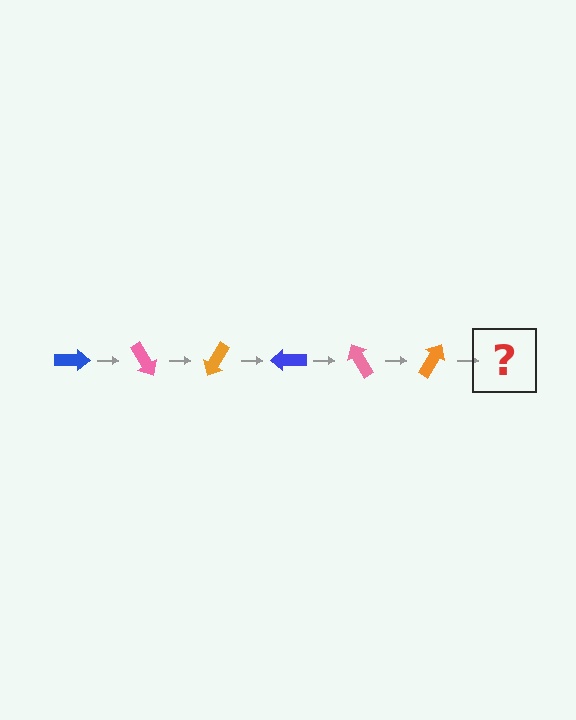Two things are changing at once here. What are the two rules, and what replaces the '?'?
The two rules are that it rotates 60 degrees each step and the color cycles through blue, pink, and orange. The '?' should be a blue arrow, rotated 360 degrees from the start.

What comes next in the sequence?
The next element should be a blue arrow, rotated 360 degrees from the start.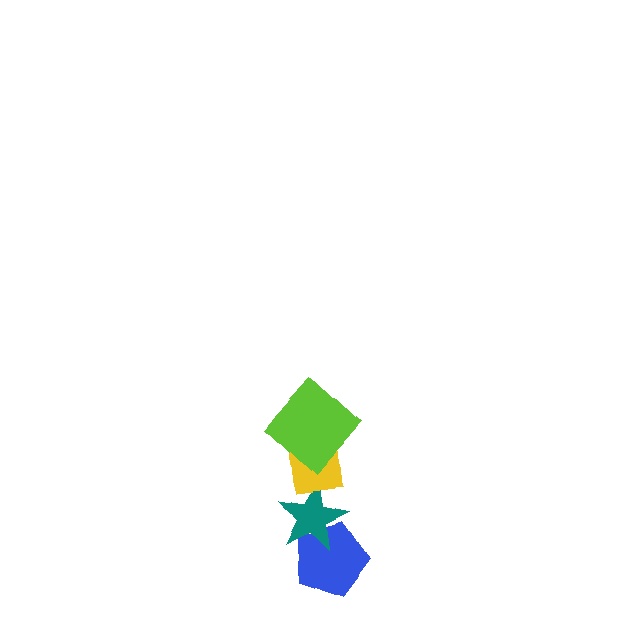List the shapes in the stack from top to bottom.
From top to bottom: the lime diamond, the yellow square, the teal star, the blue pentagon.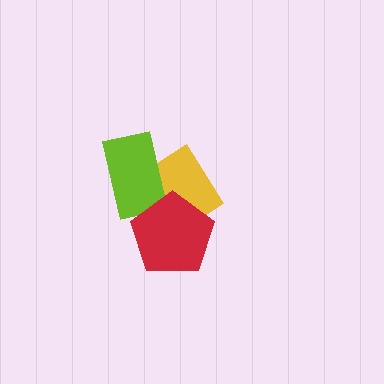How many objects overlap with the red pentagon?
2 objects overlap with the red pentagon.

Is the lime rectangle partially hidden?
Yes, it is partially covered by another shape.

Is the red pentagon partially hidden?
No, no other shape covers it.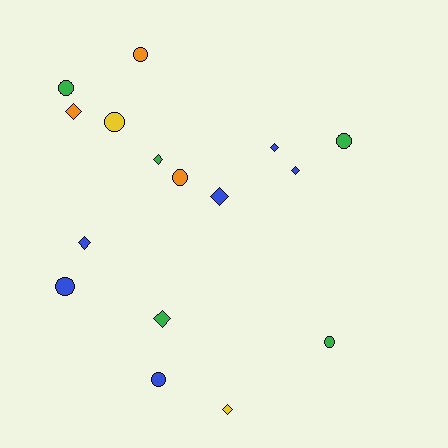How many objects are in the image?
There are 16 objects.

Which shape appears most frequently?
Circle, with 8 objects.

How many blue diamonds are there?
There are 4 blue diamonds.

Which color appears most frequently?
Blue, with 6 objects.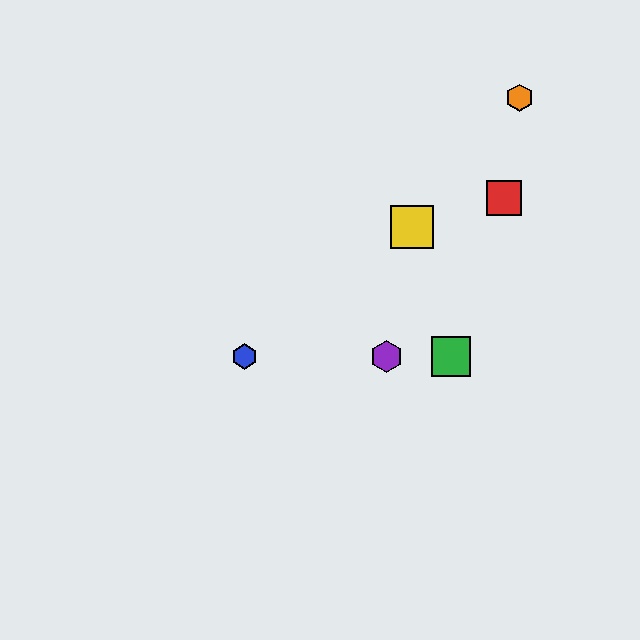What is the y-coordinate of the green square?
The green square is at y≈357.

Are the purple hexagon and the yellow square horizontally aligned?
No, the purple hexagon is at y≈357 and the yellow square is at y≈227.